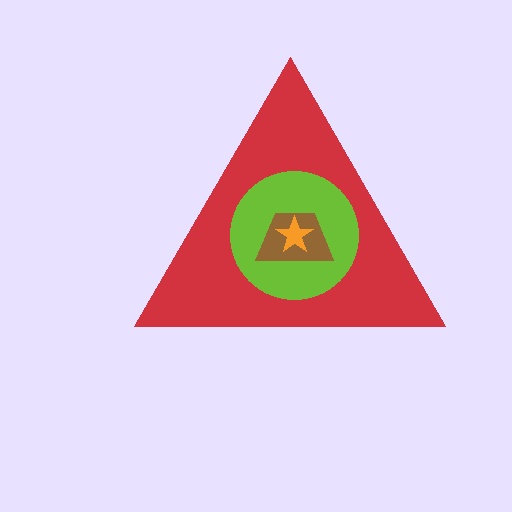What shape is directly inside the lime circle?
The brown trapezoid.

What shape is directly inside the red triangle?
The lime circle.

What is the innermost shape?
The orange star.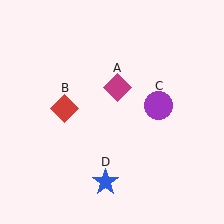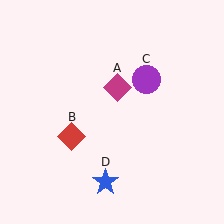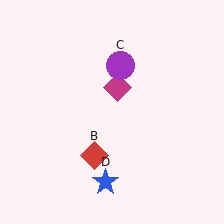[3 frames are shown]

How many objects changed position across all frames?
2 objects changed position: red diamond (object B), purple circle (object C).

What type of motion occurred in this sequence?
The red diamond (object B), purple circle (object C) rotated counterclockwise around the center of the scene.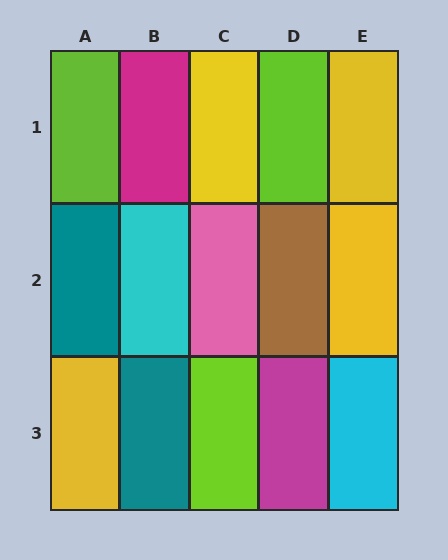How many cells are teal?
2 cells are teal.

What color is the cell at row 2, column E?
Yellow.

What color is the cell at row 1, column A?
Lime.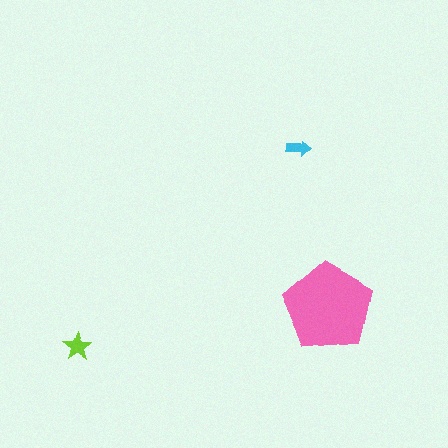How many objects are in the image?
There are 3 objects in the image.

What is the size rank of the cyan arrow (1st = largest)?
3rd.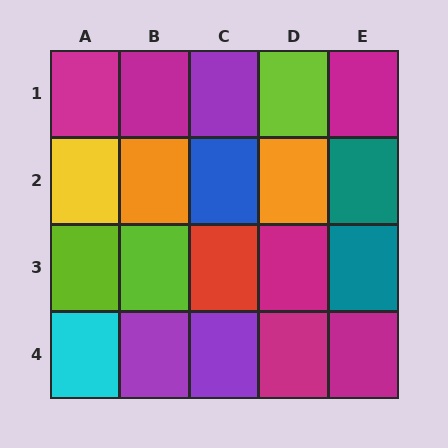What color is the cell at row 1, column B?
Magenta.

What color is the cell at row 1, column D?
Lime.